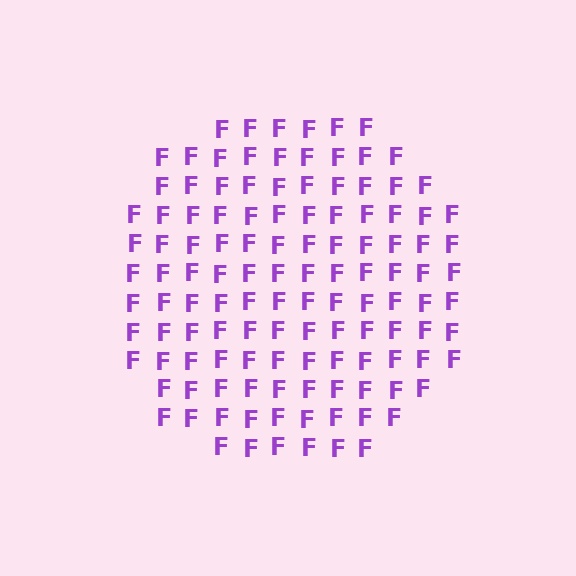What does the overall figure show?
The overall figure shows a circle.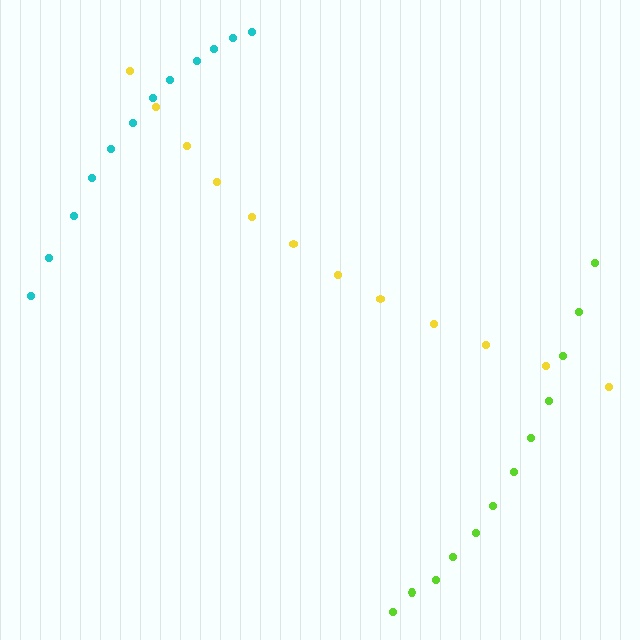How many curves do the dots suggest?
There are 3 distinct paths.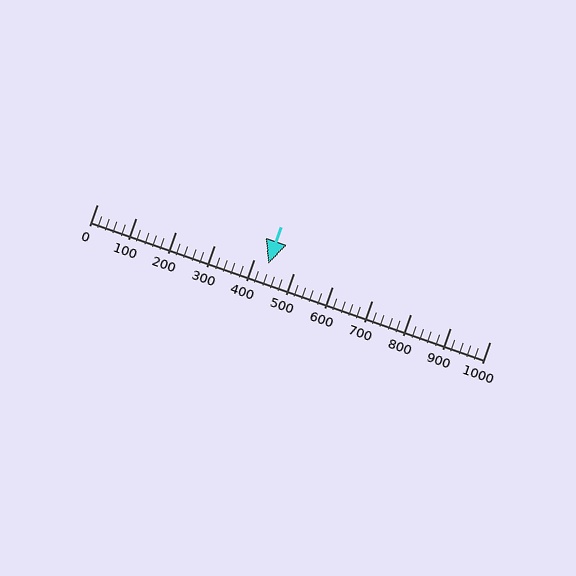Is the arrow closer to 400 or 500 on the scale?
The arrow is closer to 400.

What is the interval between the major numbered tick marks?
The major tick marks are spaced 100 units apart.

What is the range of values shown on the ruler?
The ruler shows values from 0 to 1000.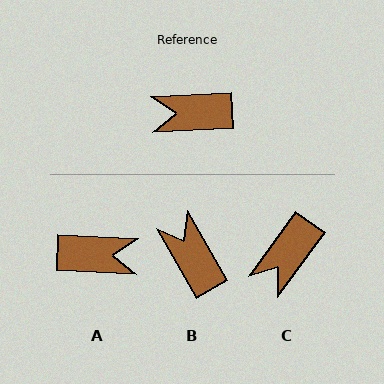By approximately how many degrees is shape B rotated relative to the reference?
Approximately 63 degrees clockwise.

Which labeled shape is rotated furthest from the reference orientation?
A, about 174 degrees away.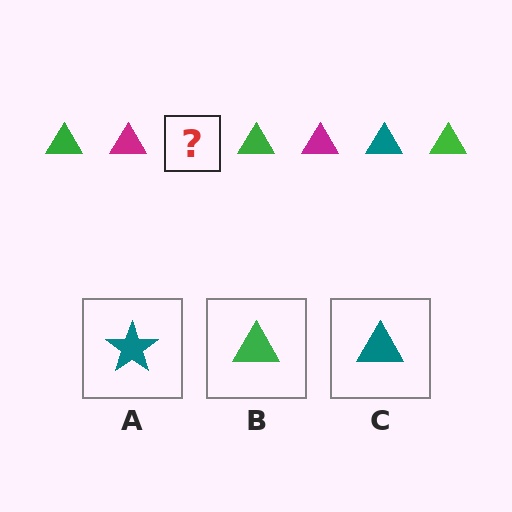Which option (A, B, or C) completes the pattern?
C.